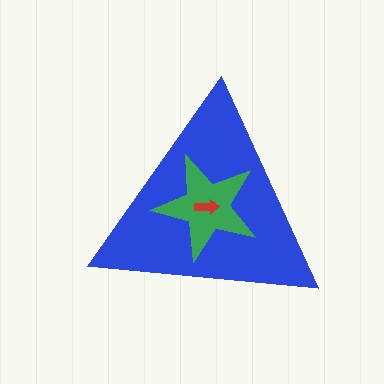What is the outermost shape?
The blue triangle.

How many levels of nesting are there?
3.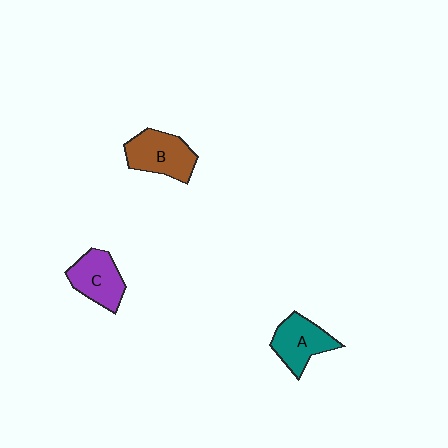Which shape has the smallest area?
Shape C (purple).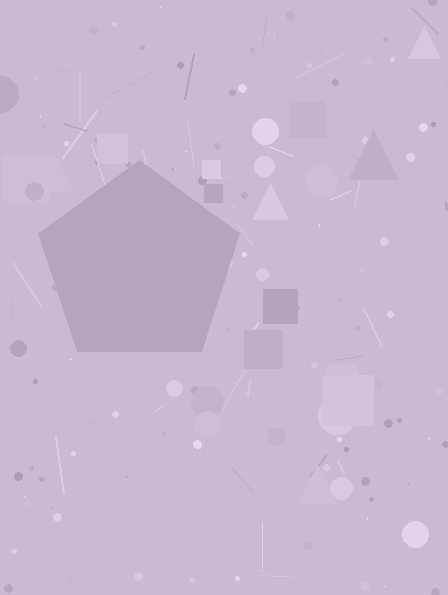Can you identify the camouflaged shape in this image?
The camouflaged shape is a pentagon.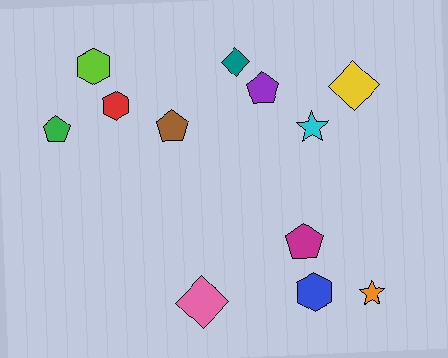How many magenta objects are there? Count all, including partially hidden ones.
There is 1 magenta object.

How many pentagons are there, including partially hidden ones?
There are 4 pentagons.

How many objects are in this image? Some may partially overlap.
There are 12 objects.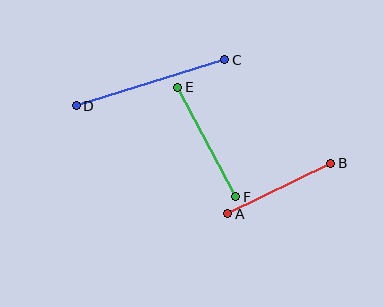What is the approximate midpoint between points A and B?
The midpoint is at approximately (279, 188) pixels.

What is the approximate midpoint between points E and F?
The midpoint is at approximately (207, 142) pixels.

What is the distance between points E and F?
The distance is approximately 124 pixels.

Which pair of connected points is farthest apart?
Points C and D are farthest apart.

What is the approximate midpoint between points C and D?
The midpoint is at approximately (150, 83) pixels.